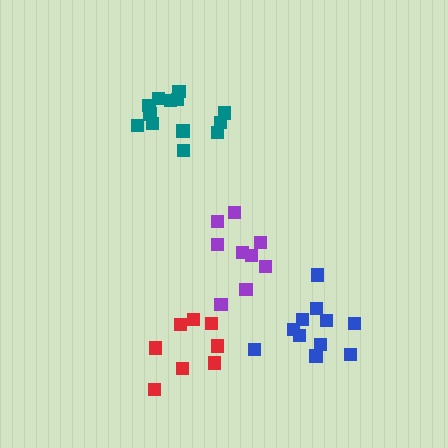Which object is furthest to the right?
The blue cluster is rightmost.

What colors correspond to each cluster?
The clusters are colored: teal, blue, red, purple.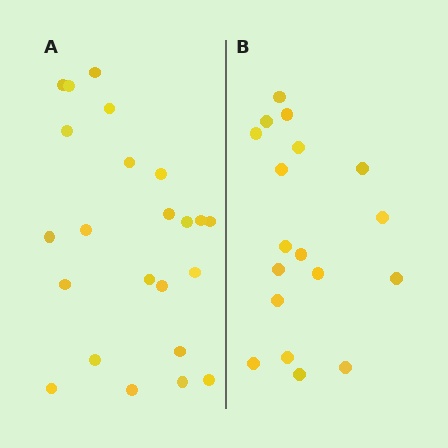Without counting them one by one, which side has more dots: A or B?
Region A (the left region) has more dots.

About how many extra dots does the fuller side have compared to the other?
Region A has about 5 more dots than region B.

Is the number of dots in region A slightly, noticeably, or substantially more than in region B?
Region A has noticeably more, but not dramatically so. The ratio is roughly 1.3 to 1.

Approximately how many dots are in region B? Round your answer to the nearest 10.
About 20 dots. (The exact count is 18, which rounds to 20.)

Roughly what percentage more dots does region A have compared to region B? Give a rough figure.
About 30% more.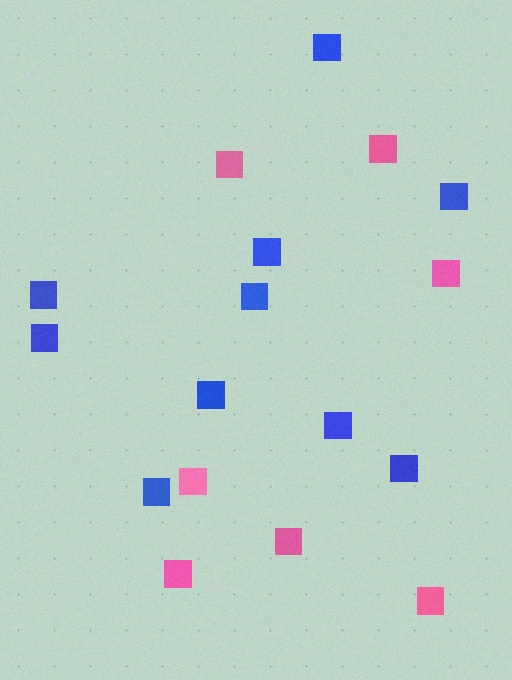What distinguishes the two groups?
There are 2 groups: one group of pink squares (7) and one group of blue squares (10).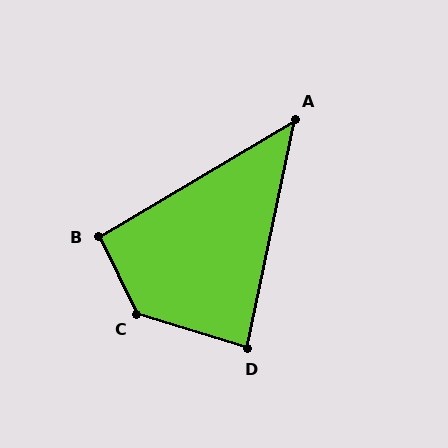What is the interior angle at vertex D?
Approximately 85 degrees (approximately right).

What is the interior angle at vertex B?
Approximately 95 degrees (approximately right).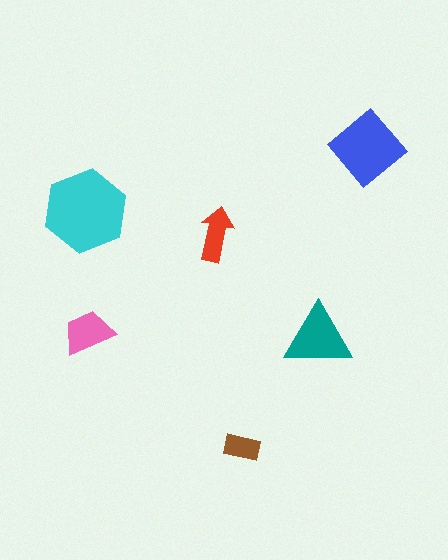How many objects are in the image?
There are 6 objects in the image.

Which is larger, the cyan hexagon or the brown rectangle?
The cyan hexagon.